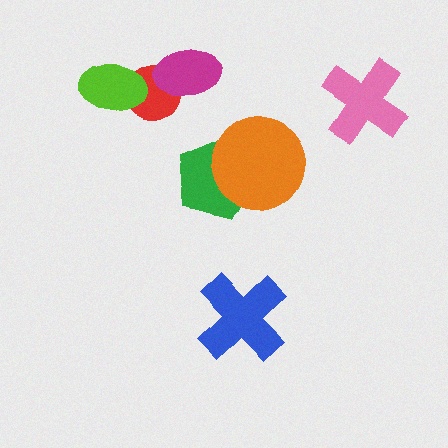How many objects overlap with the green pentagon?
1 object overlaps with the green pentagon.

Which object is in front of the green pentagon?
The orange circle is in front of the green pentagon.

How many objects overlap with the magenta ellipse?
1 object overlaps with the magenta ellipse.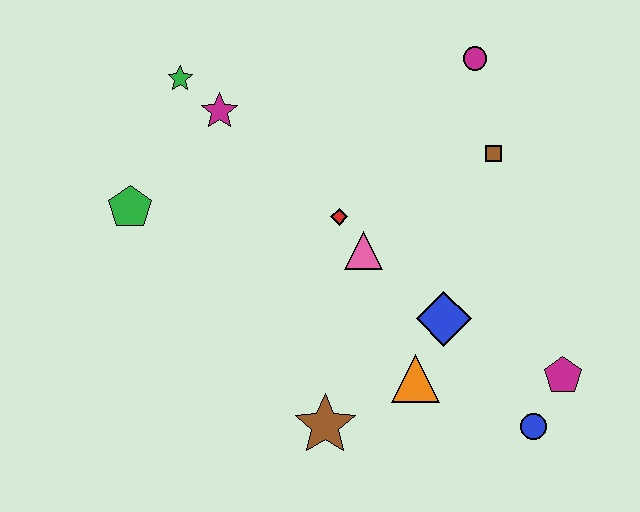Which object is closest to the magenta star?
The green star is closest to the magenta star.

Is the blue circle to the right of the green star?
Yes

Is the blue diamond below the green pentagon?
Yes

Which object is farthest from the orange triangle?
The green star is farthest from the orange triangle.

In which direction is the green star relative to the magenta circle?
The green star is to the left of the magenta circle.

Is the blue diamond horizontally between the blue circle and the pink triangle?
Yes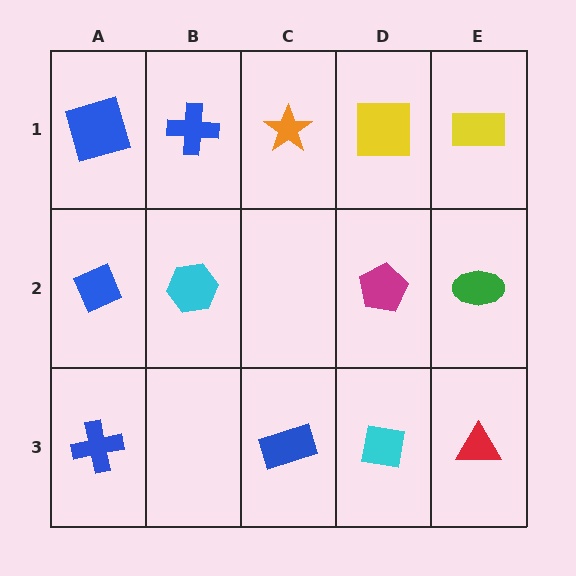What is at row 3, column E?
A red triangle.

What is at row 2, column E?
A green ellipse.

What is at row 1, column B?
A blue cross.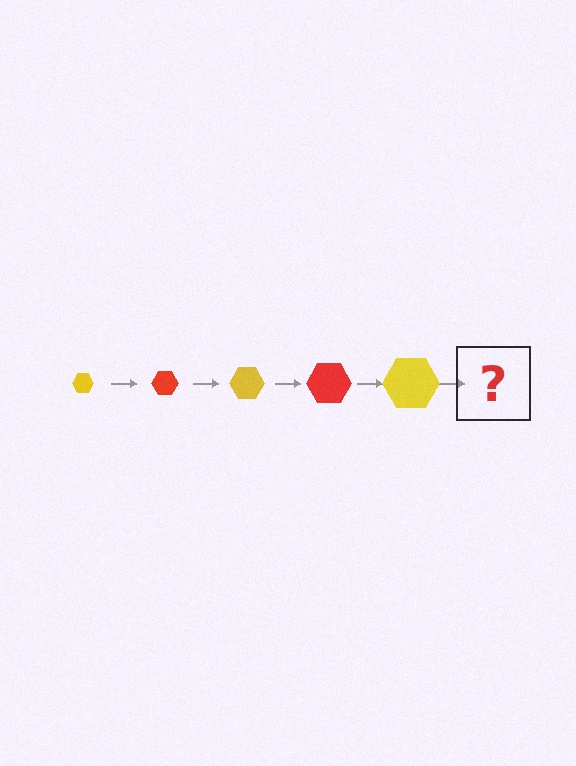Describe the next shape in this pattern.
It should be a red hexagon, larger than the previous one.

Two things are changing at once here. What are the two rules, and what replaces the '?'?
The two rules are that the hexagon grows larger each step and the color cycles through yellow and red. The '?' should be a red hexagon, larger than the previous one.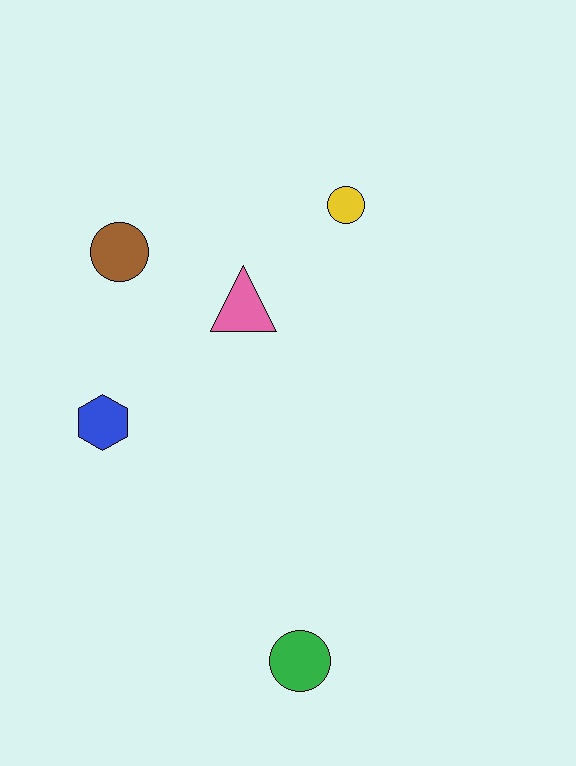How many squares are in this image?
There are no squares.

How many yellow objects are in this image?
There is 1 yellow object.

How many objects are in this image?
There are 5 objects.